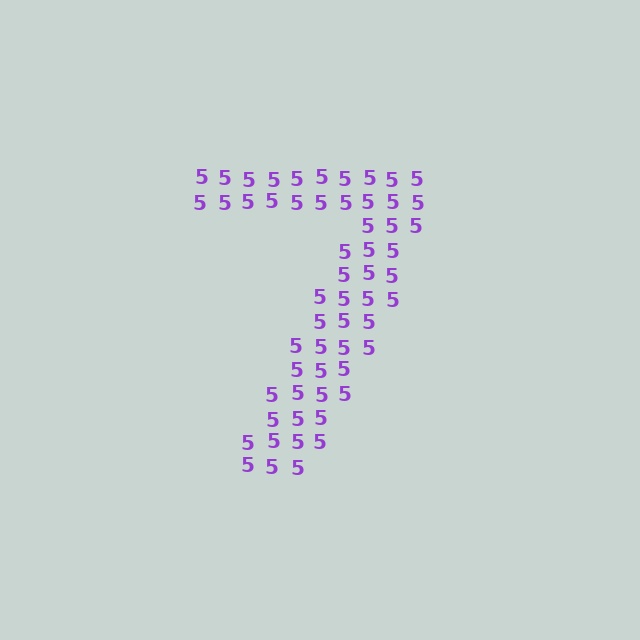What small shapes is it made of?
It is made of small digit 5's.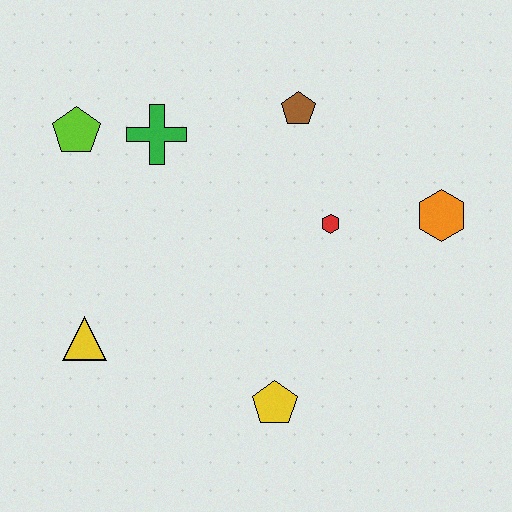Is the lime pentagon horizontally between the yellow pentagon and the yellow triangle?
No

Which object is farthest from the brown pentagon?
The yellow triangle is farthest from the brown pentagon.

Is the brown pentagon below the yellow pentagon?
No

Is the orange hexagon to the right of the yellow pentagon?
Yes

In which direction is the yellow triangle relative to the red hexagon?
The yellow triangle is to the left of the red hexagon.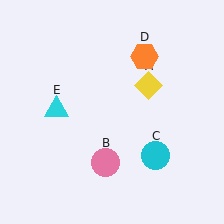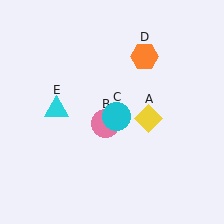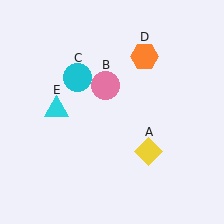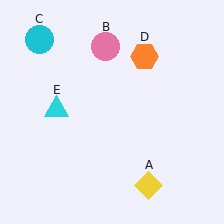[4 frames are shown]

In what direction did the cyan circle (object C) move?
The cyan circle (object C) moved up and to the left.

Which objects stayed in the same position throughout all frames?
Orange hexagon (object D) and cyan triangle (object E) remained stationary.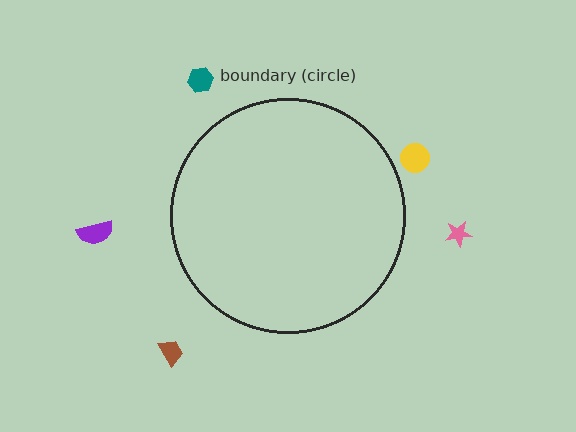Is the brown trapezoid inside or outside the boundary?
Outside.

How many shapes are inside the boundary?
0 inside, 5 outside.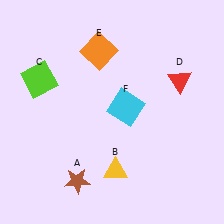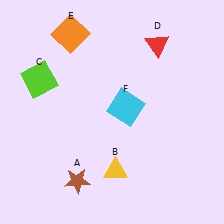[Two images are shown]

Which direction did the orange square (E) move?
The orange square (E) moved left.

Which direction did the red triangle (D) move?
The red triangle (D) moved up.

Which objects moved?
The objects that moved are: the red triangle (D), the orange square (E).